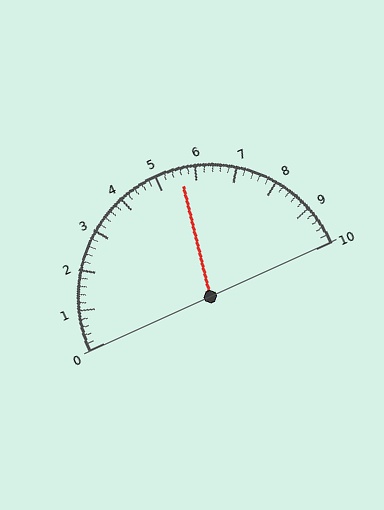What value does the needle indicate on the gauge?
The needle indicates approximately 5.6.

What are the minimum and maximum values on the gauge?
The gauge ranges from 0 to 10.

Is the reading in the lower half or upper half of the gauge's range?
The reading is in the upper half of the range (0 to 10).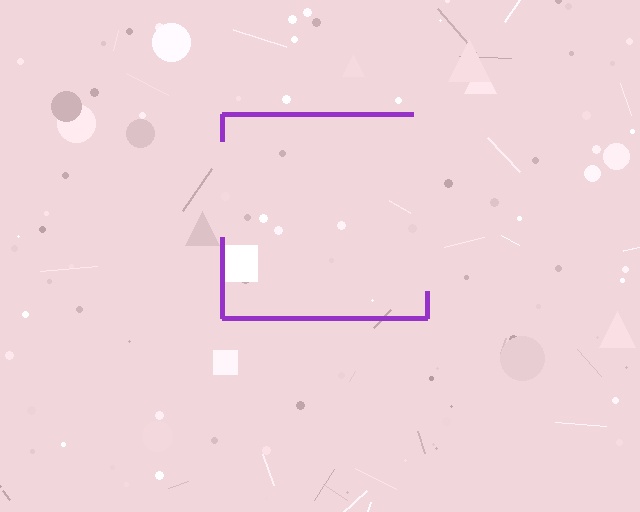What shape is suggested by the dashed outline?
The dashed outline suggests a square.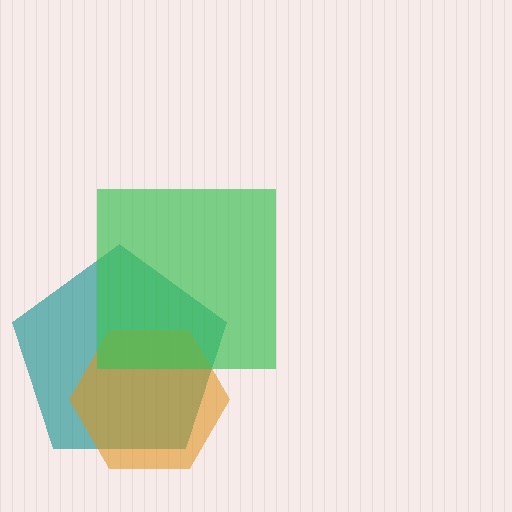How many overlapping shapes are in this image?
There are 3 overlapping shapes in the image.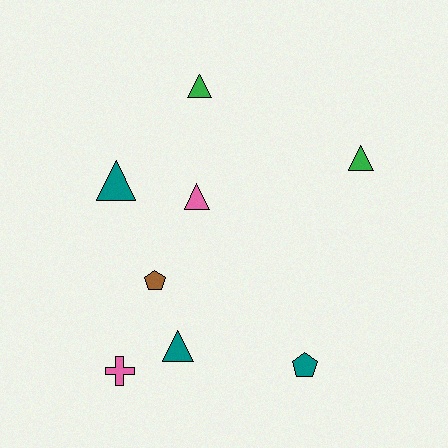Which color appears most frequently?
Teal, with 3 objects.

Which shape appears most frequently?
Triangle, with 5 objects.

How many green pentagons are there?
There are no green pentagons.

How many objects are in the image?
There are 8 objects.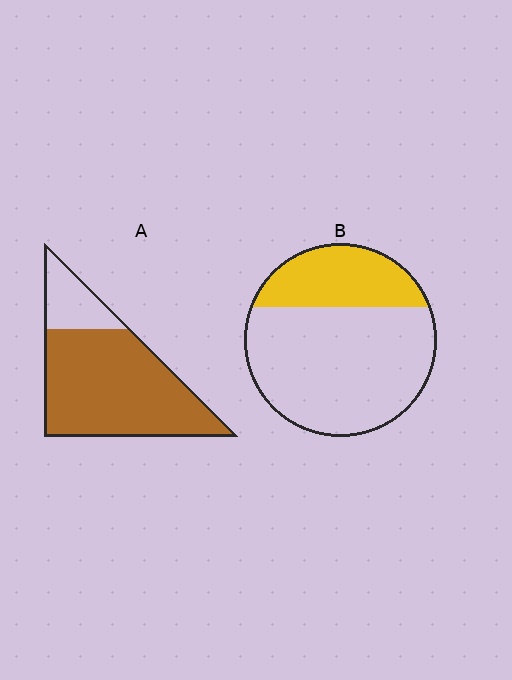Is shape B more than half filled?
No.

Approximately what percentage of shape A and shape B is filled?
A is approximately 80% and B is approximately 30%.